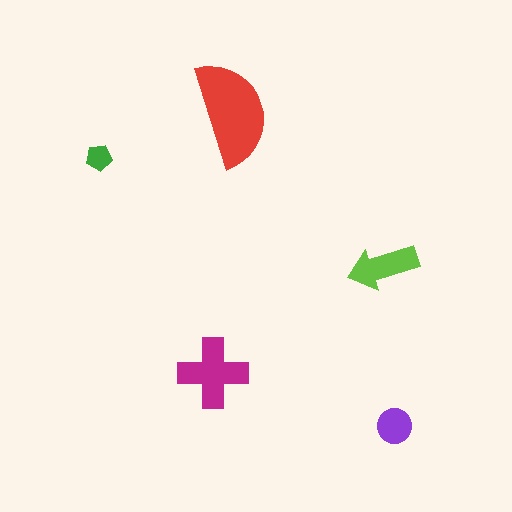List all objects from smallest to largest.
The green pentagon, the purple circle, the lime arrow, the magenta cross, the red semicircle.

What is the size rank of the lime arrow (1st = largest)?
3rd.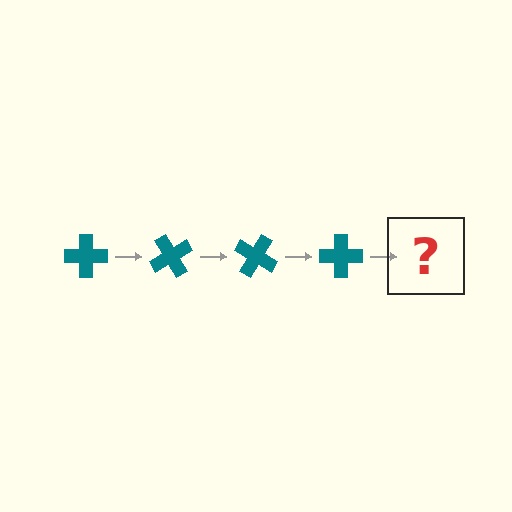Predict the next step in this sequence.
The next step is a teal cross rotated 240 degrees.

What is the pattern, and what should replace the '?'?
The pattern is that the cross rotates 60 degrees each step. The '?' should be a teal cross rotated 240 degrees.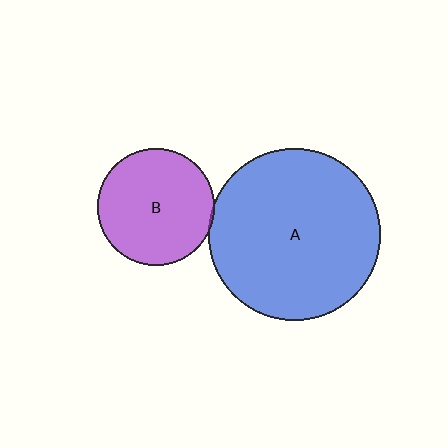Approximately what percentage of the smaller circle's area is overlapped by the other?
Approximately 5%.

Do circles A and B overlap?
Yes.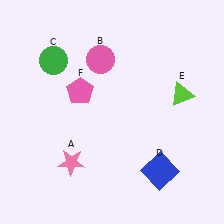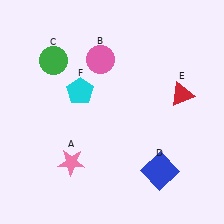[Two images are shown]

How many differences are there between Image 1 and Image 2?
There are 2 differences between the two images.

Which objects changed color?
E changed from lime to red. F changed from pink to cyan.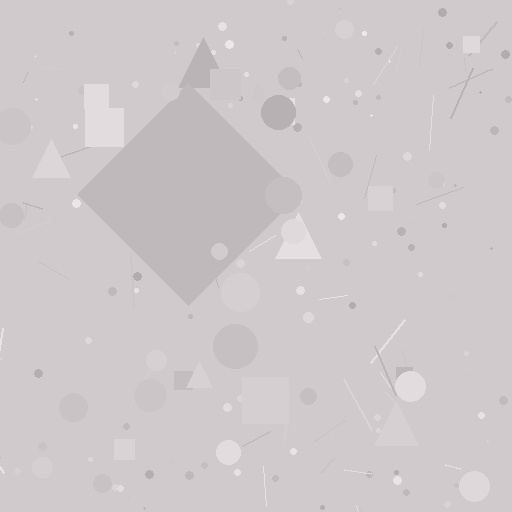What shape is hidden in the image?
A diamond is hidden in the image.